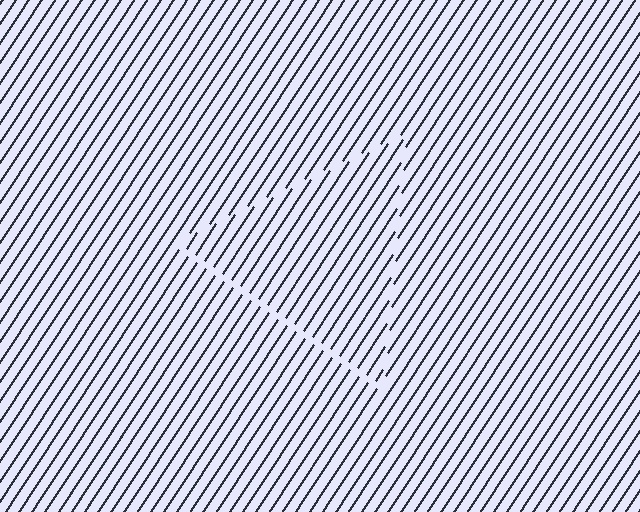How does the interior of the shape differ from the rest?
The interior of the shape contains the same grating, shifted by half a period — the contour is defined by the phase discontinuity where line-ends from the inner and outer gratings abut.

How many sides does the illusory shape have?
3 sides — the line-ends trace a triangle.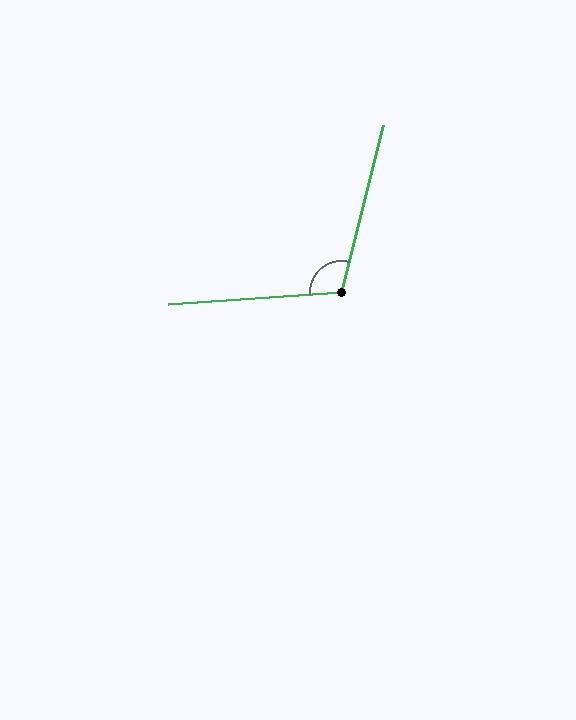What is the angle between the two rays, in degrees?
Approximately 108 degrees.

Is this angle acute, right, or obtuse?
It is obtuse.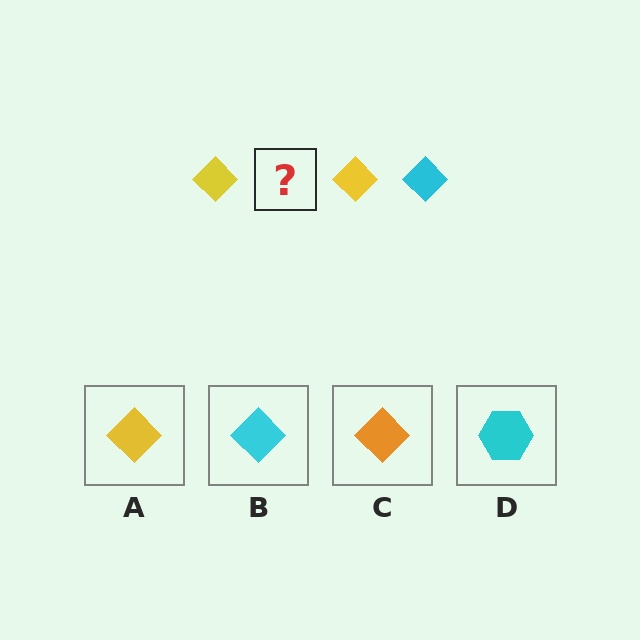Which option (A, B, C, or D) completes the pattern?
B.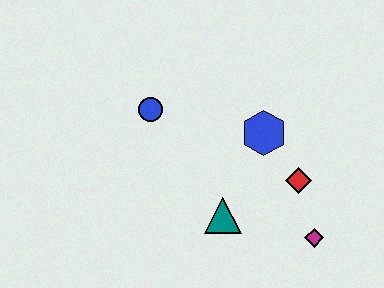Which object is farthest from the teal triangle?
The blue circle is farthest from the teal triangle.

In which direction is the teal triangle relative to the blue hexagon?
The teal triangle is below the blue hexagon.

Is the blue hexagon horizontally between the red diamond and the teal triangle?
Yes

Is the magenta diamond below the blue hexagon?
Yes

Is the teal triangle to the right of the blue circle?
Yes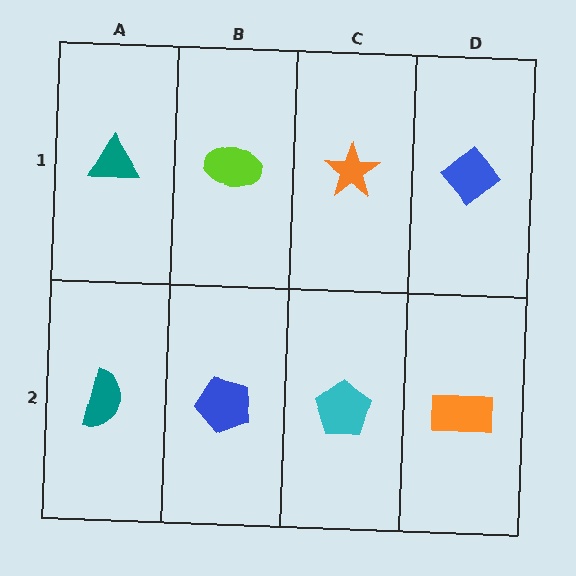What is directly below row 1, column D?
An orange rectangle.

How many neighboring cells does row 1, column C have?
3.